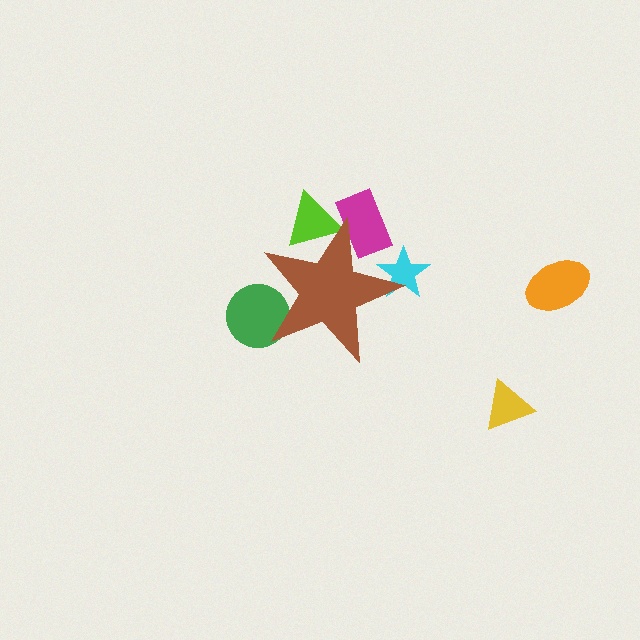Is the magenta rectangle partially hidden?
Yes, the magenta rectangle is partially hidden behind the brown star.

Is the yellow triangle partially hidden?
No, the yellow triangle is fully visible.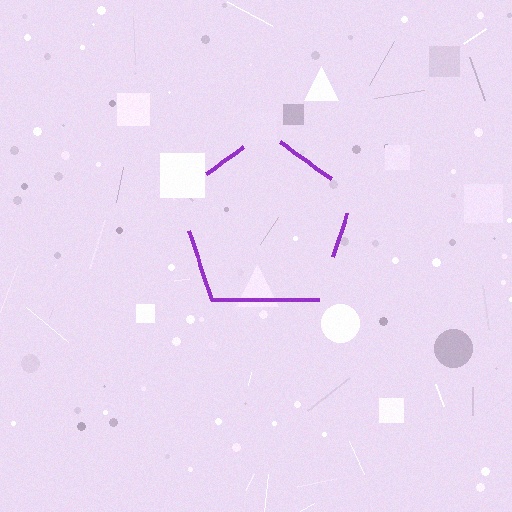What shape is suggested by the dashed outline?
The dashed outline suggests a pentagon.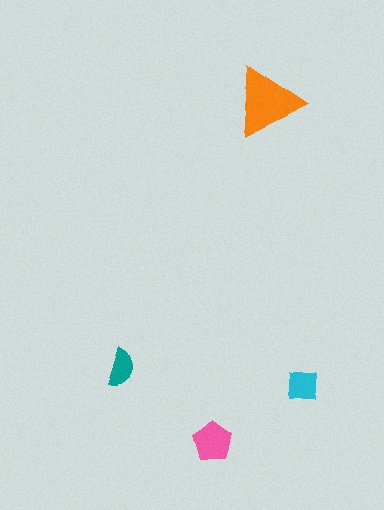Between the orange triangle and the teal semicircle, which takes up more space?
The orange triangle.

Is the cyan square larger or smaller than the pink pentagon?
Smaller.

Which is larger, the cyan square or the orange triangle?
The orange triangle.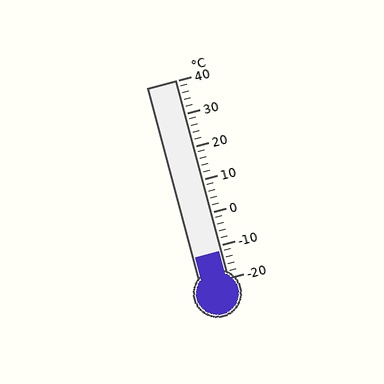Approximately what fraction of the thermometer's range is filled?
The thermometer is filled to approximately 15% of its range.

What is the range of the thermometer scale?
The thermometer scale ranges from -20°C to 40°C.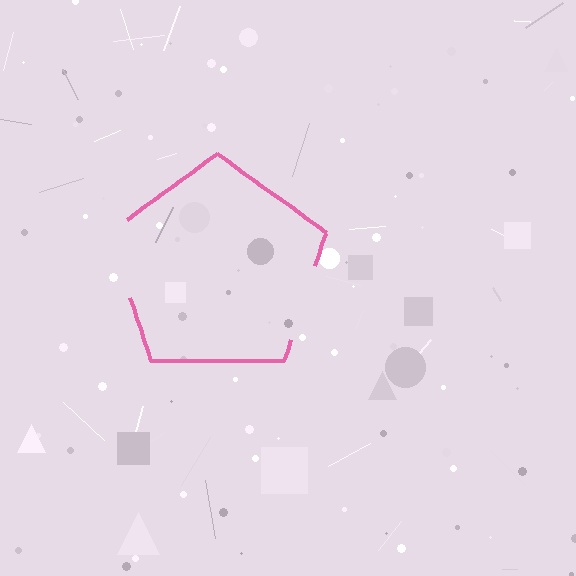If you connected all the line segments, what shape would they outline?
They would outline a pentagon.